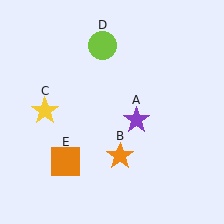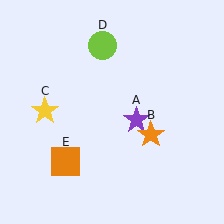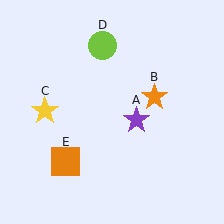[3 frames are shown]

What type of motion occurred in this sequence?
The orange star (object B) rotated counterclockwise around the center of the scene.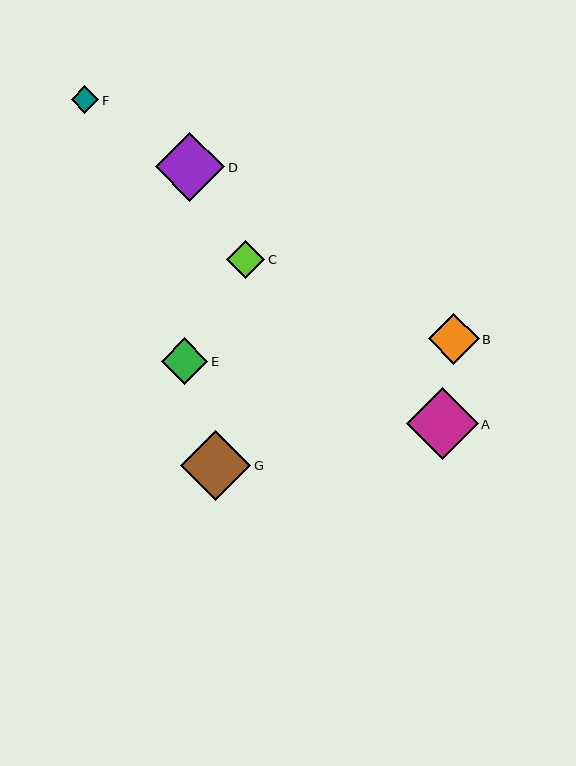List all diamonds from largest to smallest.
From largest to smallest: A, G, D, B, E, C, F.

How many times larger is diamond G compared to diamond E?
Diamond G is approximately 1.5 times the size of diamond E.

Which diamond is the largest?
Diamond A is the largest with a size of approximately 72 pixels.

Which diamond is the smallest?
Diamond F is the smallest with a size of approximately 28 pixels.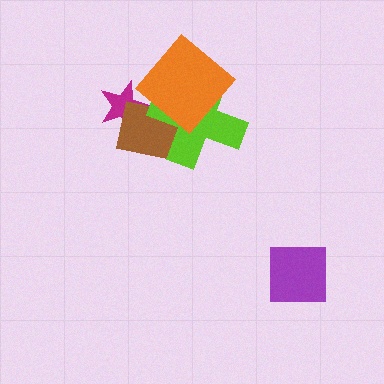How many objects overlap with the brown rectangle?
3 objects overlap with the brown rectangle.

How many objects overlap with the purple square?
0 objects overlap with the purple square.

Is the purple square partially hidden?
No, no other shape covers it.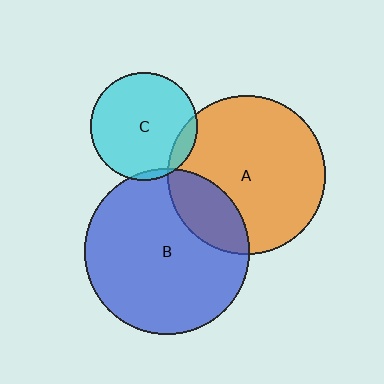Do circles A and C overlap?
Yes.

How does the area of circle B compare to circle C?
Approximately 2.4 times.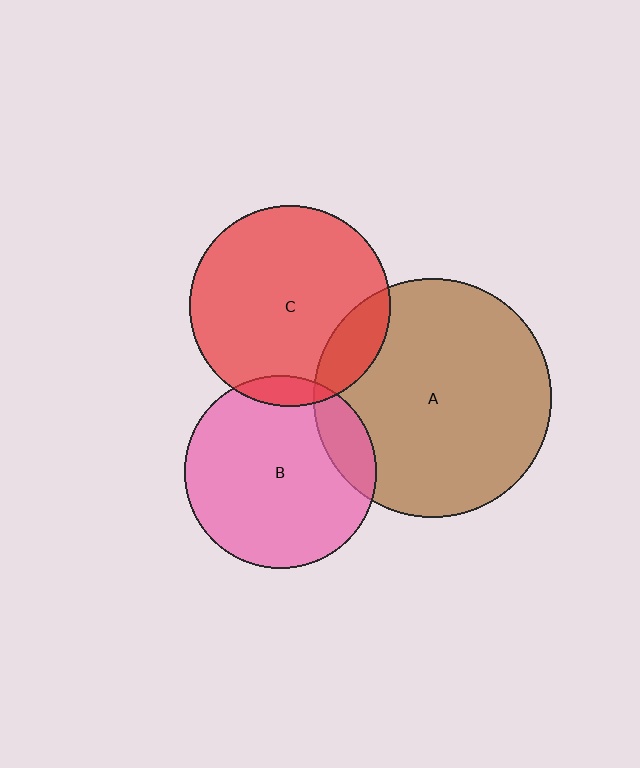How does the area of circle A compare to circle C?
Approximately 1.4 times.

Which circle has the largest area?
Circle A (brown).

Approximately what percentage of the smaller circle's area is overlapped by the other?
Approximately 15%.